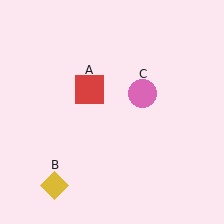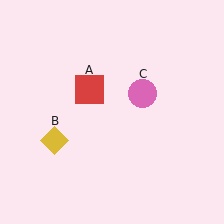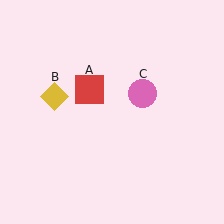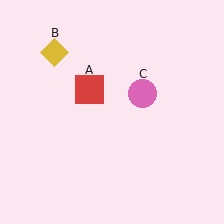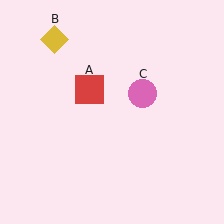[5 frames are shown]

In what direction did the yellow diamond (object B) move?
The yellow diamond (object B) moved up.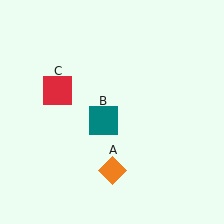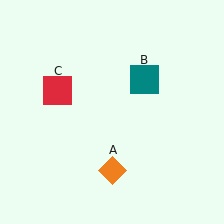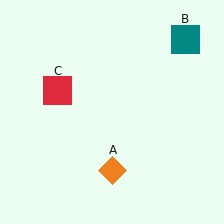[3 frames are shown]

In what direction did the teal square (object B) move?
The teal square (object B) moved up and to the right.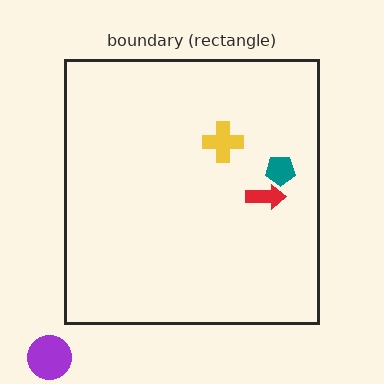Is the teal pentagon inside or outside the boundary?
Inside.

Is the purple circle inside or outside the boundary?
Outside.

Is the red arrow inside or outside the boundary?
Inside.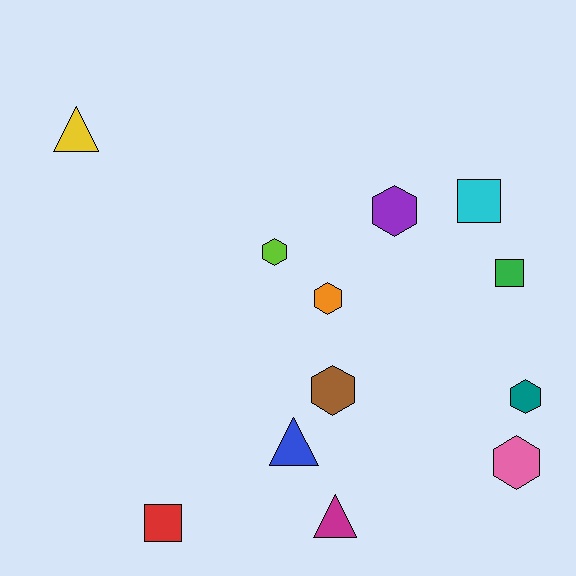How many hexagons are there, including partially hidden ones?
There are 6 hexagons.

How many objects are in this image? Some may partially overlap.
There are 12 objects.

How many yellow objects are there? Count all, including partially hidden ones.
There is 1 yellow object.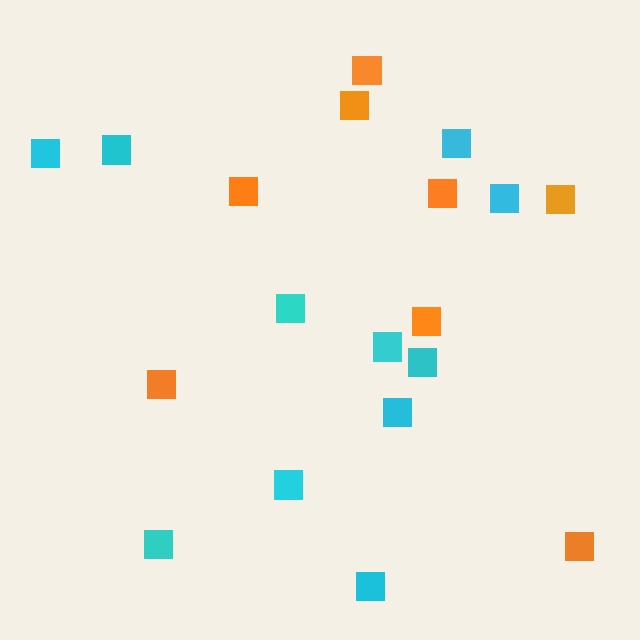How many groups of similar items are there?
There are 2 groups: one group of orange squares (8) and one group of cyan squares (11).